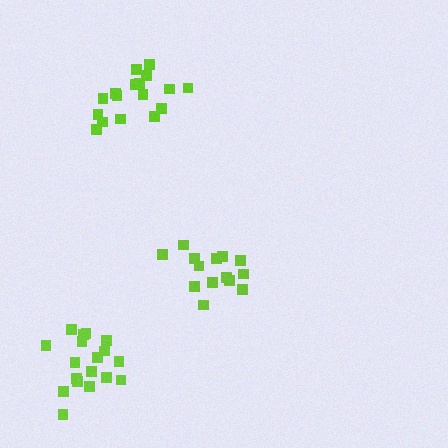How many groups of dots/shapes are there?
There are 3 groups.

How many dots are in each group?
Group 1: 17 dots, Group 2: 18 dots, Group 3: 14 dots (49 total).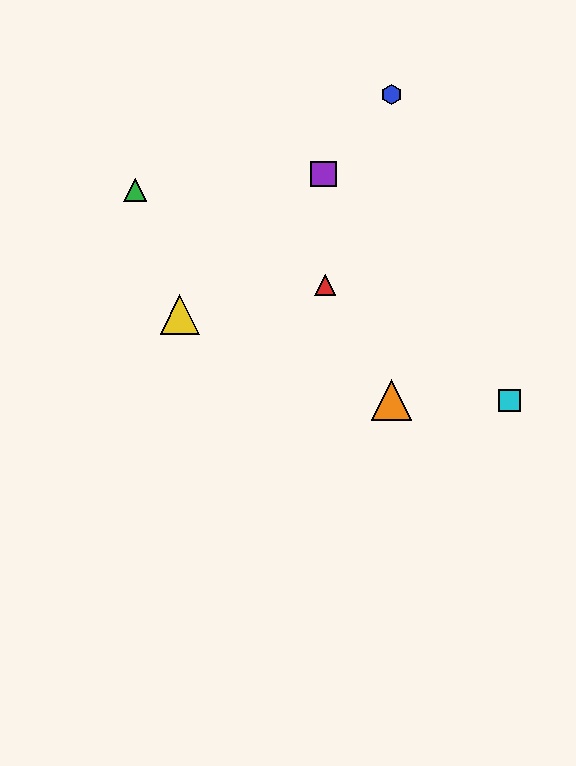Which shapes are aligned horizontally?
The orange triangle, the cyan square are aligned horizontally.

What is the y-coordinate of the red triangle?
The red triangle is at y≈285.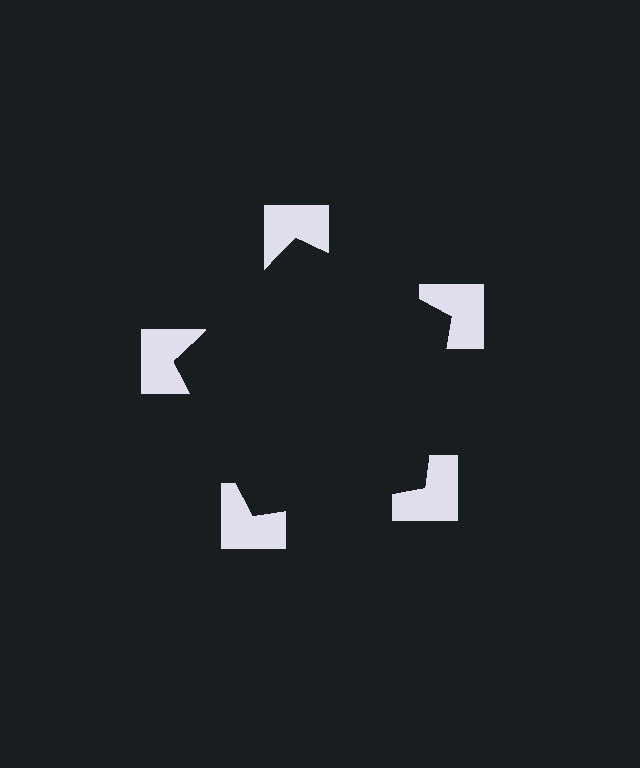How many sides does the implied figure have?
5 sides.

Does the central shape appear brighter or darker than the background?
It typically appears slightly darker than the background, even though no actual brightness change is drawn.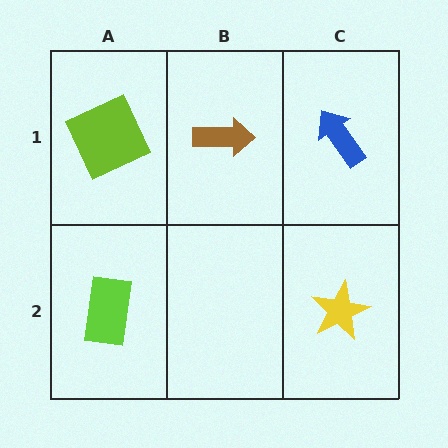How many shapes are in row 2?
2 shapes.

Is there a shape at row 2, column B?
No, that cell is empty.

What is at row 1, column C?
A blue arrow.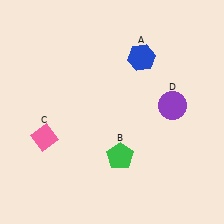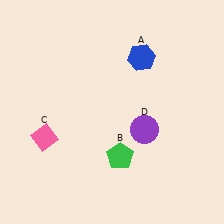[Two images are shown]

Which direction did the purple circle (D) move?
The purple circle (D) moved left.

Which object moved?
The purple circle (D) moved left.